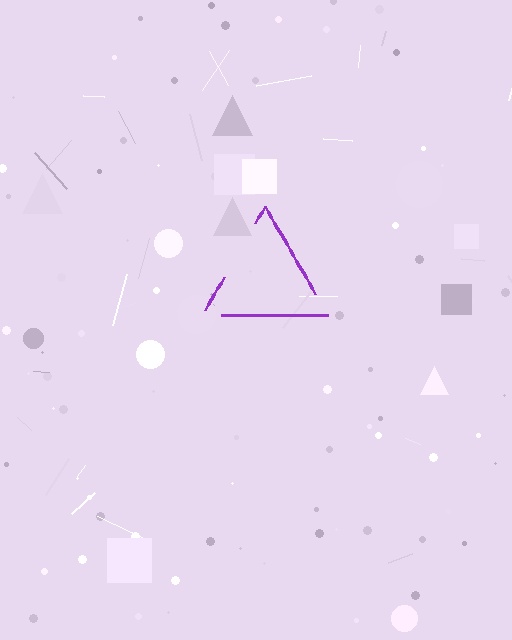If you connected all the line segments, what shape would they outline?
They would outline a triangle.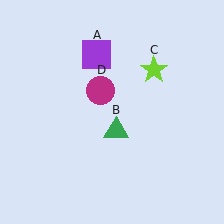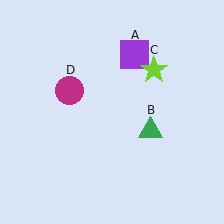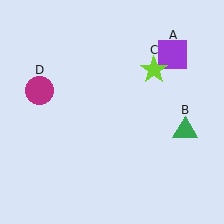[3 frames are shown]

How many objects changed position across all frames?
3 objects changed position: purple square (object A), green triangle (object B), magenta circle (object D).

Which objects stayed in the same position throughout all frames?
Lime star (object C) remained stationary.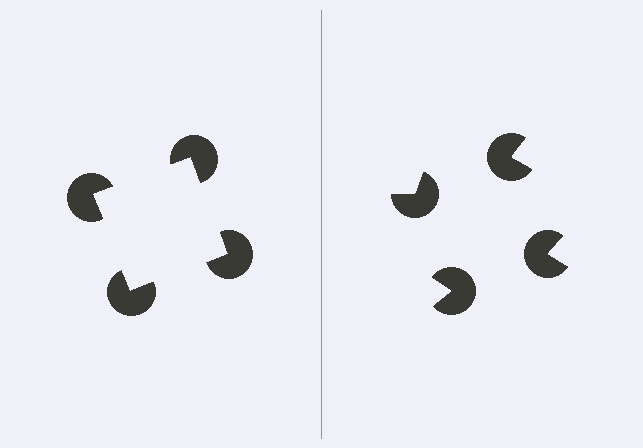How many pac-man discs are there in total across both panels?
8 — 4 on each side.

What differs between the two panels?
The pac-man discs are positioned identically on both sides; only the wedge orientations differ. On the left they align to a square; on the right they are misaligned.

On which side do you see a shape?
An illusory square appears on the left side. On the right side the wedge cuts are rotated, so no coherent shape forms.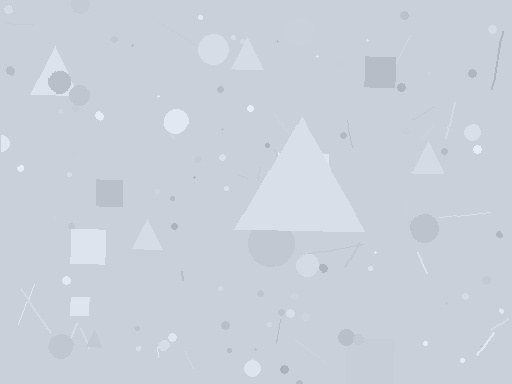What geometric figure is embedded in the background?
A triangle is embedded in the background.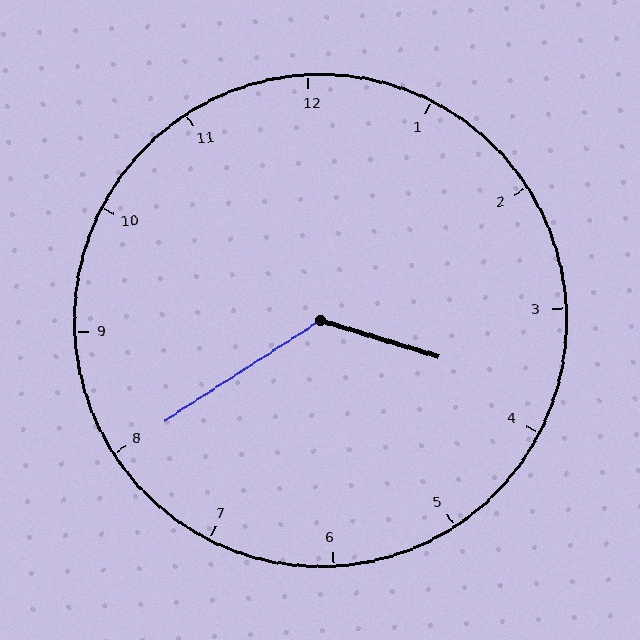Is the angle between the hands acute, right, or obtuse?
It is obtuse.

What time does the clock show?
3:40.